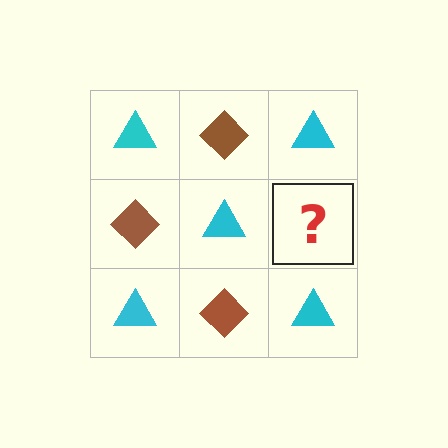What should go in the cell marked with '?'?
The missing cell should contain a brown diamond.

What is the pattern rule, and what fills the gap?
The rule is that it alternates cyan triangle and brown diamond in a checkerboard pattern. The gap should be filled with a brown diamond.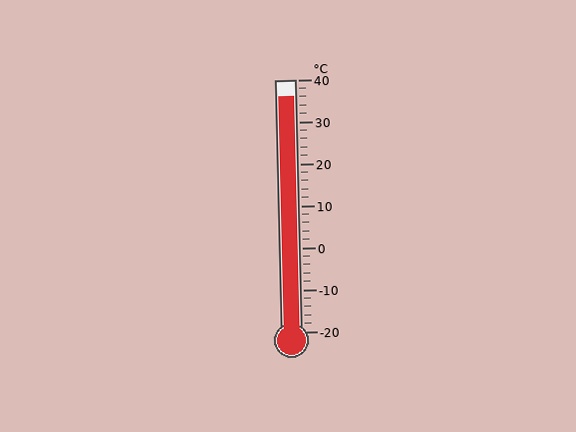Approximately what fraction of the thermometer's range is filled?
The thermometer is filled to approximately 95% of its range.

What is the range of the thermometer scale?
The thermometer scale ranges from -20°C to 40°C.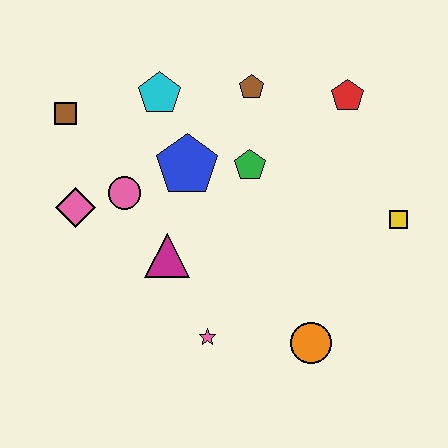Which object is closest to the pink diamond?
The pink circle is closest to the pink diamond.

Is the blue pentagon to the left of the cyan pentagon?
No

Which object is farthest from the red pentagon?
The pink diamond is farthest from the red pentagon.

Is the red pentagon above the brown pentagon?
No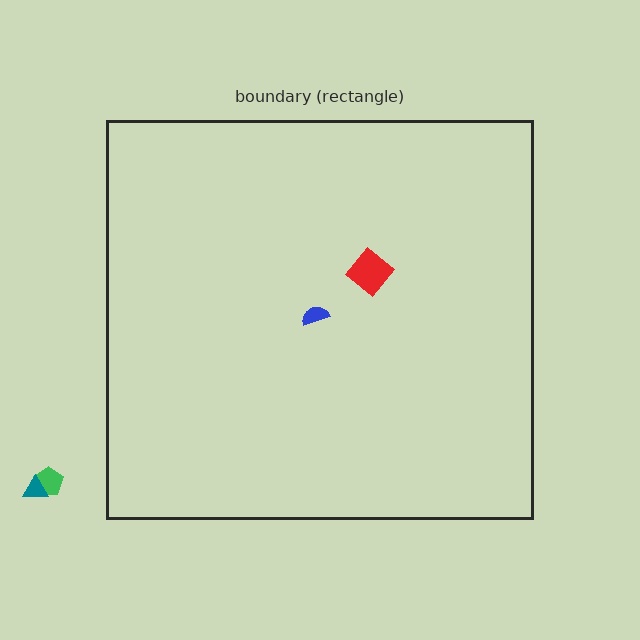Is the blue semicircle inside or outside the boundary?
Inside.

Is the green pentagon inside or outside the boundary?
Outside.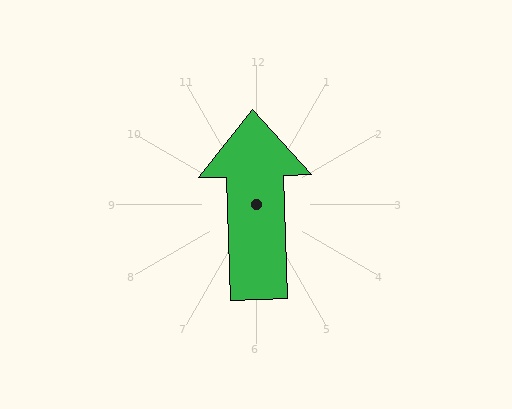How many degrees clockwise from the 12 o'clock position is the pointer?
Approximately 358 degrees.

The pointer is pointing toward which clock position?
Roughly 12 o'clock.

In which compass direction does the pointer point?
North.